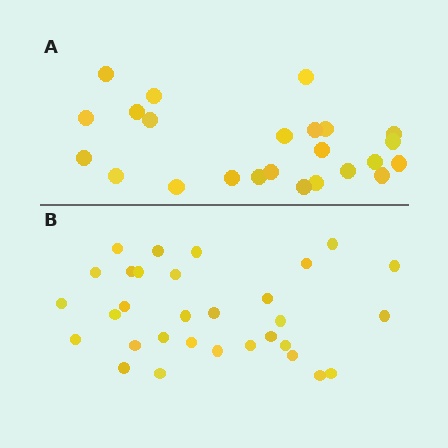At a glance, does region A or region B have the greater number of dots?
Region B (the bottom region) has more dots.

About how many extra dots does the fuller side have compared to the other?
Region B has roughly 8 or so more dots than region A.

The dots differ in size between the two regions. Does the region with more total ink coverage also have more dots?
No. Region A has more total ink coverage because its dots are larger, but region B actually contains more individual dots. Total area can be misleading — the number of items is what matters here.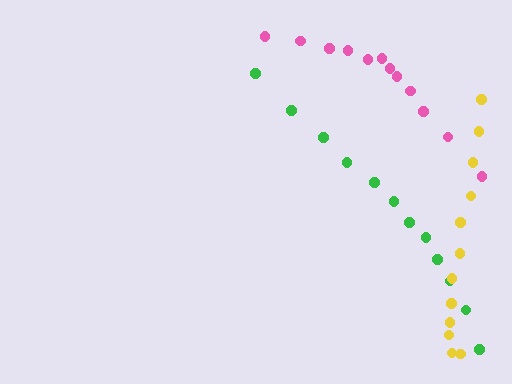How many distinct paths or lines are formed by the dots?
There are 3 distinct paths.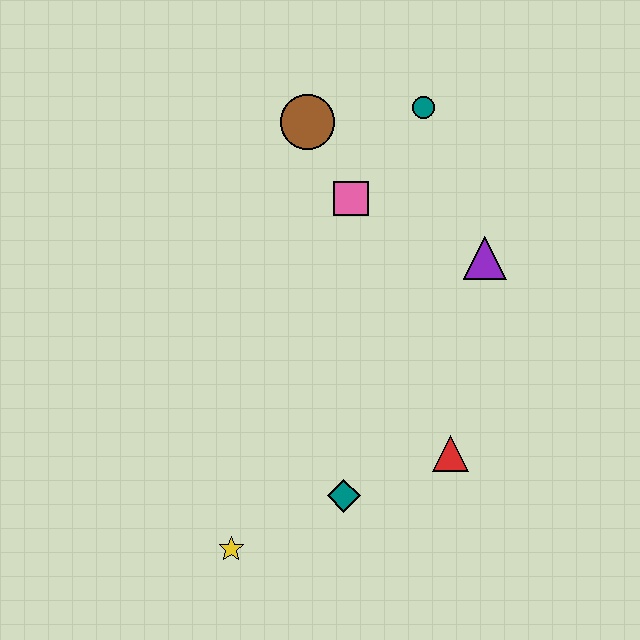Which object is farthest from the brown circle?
The yellow star is farthest from the brown circle.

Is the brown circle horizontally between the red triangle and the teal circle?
No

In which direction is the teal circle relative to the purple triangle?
The teal circle is above the purple triangle.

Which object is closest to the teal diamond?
The red triangle is closest to the teal diamond.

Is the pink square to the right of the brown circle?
Yes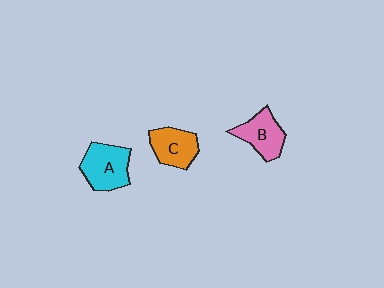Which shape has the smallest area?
Shape C (orange).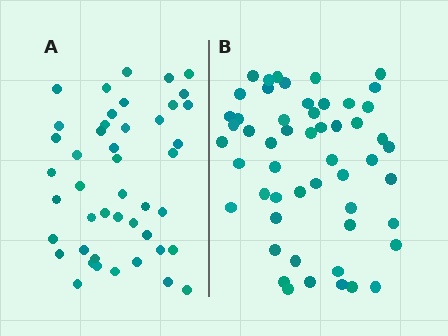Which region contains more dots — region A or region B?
Region B (the right region) has more dots.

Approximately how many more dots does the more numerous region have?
Region B has roughly 8 or so more dots than region A.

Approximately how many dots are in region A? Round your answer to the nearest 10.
About 40 dots. (The exact count is 45, which rounds to 40.)